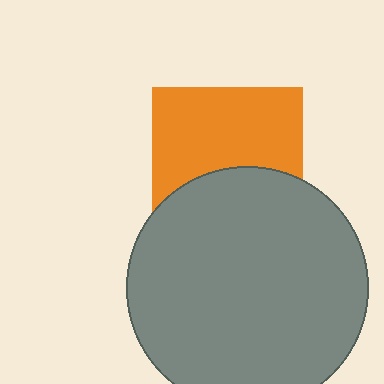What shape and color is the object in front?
The object in front is a gray circle.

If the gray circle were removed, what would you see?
You would see the complete orange square.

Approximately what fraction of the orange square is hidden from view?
Roughly 41% of the orange square is hidden behind the gray circle.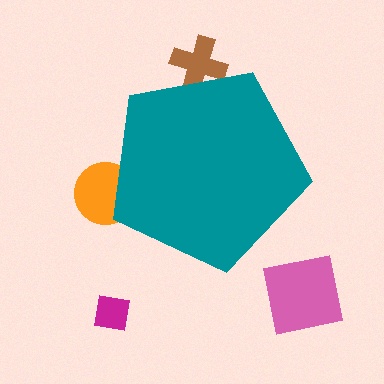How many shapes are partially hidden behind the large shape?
2 shapes are partially hidden.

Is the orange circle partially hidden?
Yes, the orange circle is partially hidden behind the teal pentagon.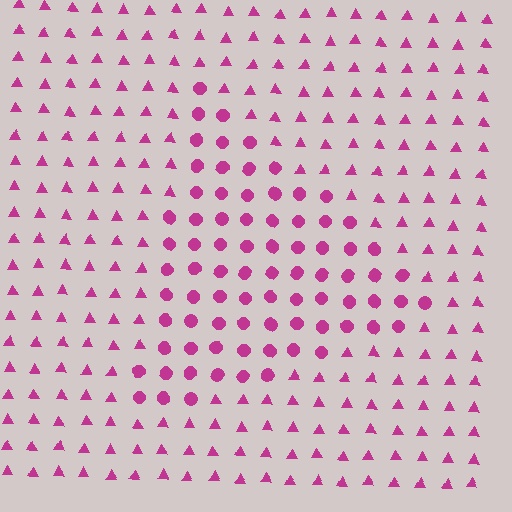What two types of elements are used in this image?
The image uses circles inside the triangle region and triangles outside it.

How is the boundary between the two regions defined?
The boundary is defined by a change in element shape: circles inside vs. triangles outside. All elements share the same color and spacing.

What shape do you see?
I see a triangle.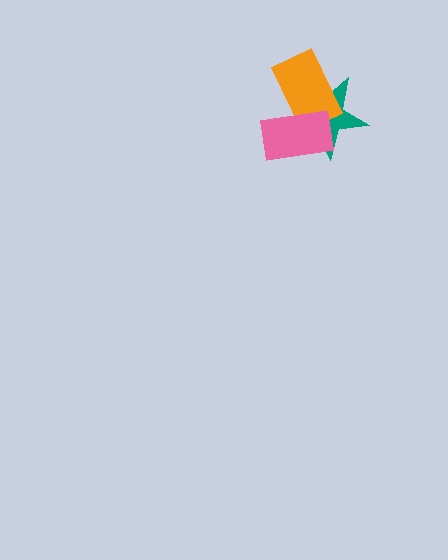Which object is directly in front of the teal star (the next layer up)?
The orange rectangle is directly in front of the teal star.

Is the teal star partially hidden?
Yes, it is partially covered by another shape.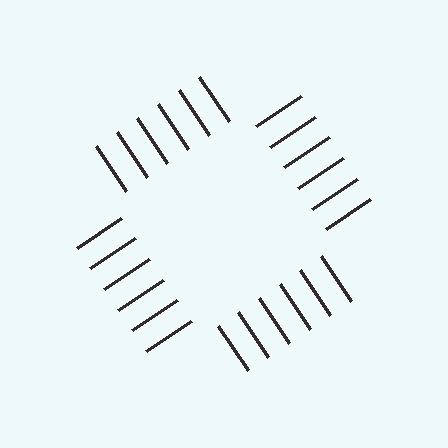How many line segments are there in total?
24 — 6 along each of the 4 edges.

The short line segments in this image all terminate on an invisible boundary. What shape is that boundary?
An illusory square — the line segments terminate on its edges but no continuous stroke is drawn.